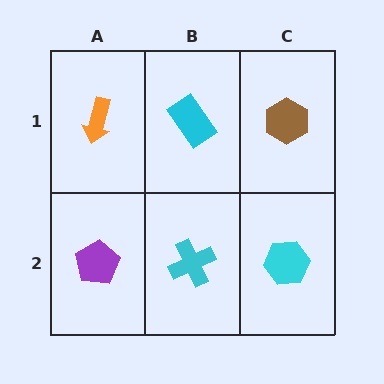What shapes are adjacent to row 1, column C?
A cyan hexagon (row 2, column C), a cyan rectangle (row 1, column B).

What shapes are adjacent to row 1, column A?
A purple pentagon (row 2, column A), a cyan rectangle (row 1, column B).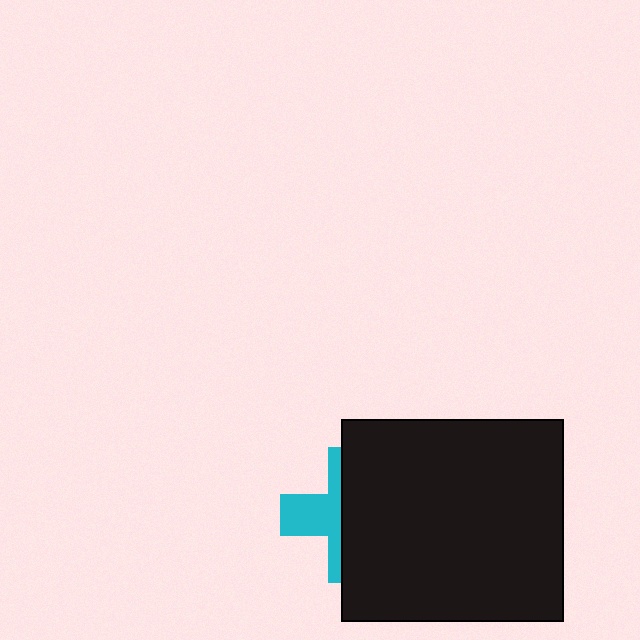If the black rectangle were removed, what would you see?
You would see the complete cyan cross.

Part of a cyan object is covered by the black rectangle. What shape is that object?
It is a cross.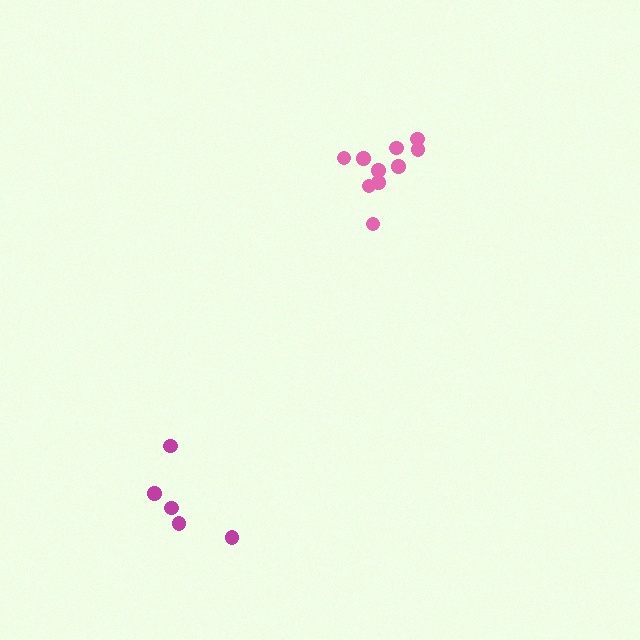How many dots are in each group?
Group 1: 10 dots, Group 2: 5 dots (15 total).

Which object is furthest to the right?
The pink cluster is rightmost.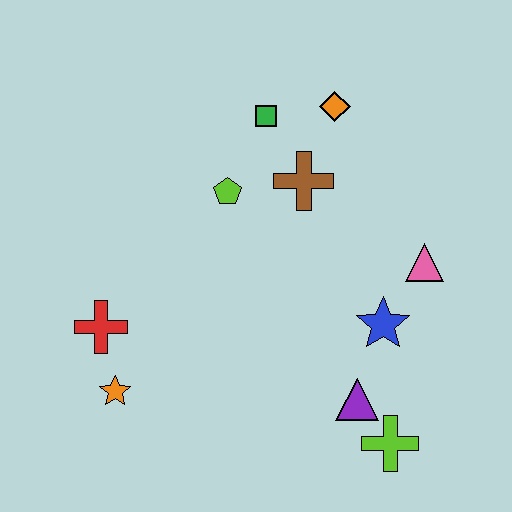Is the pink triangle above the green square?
No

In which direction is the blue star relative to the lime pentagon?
The blue star is to the right of the lime pentagon.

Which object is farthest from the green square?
The lime cross is farthest from the green square.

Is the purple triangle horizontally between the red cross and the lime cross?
Yes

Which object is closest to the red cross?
The orange star is closest to the red cross.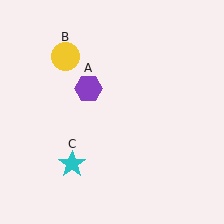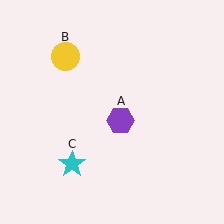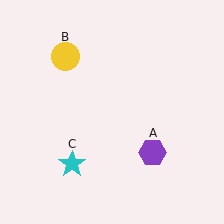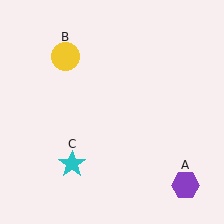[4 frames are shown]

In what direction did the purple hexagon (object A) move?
The purple hexagon (object A) moved down and to the right.